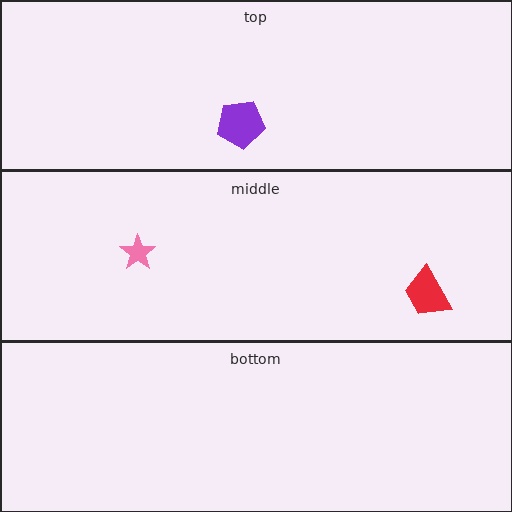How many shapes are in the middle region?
2.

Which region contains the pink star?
The middle region.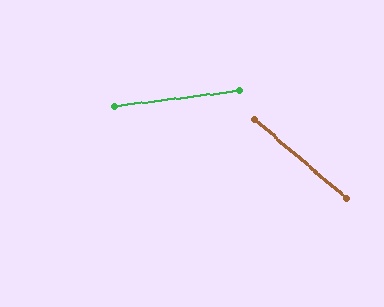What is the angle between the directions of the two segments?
Approximately 48 degrees.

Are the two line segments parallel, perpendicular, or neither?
Neither parallel nor perpendicular — they differ by about 48°.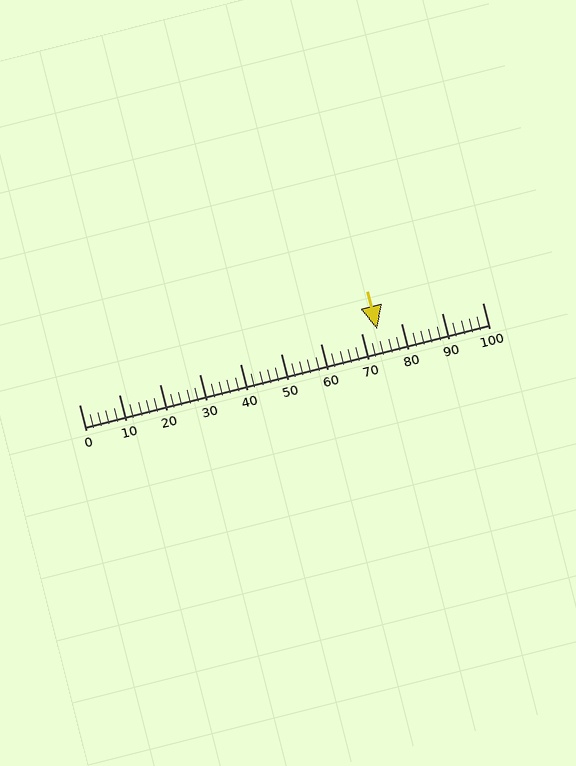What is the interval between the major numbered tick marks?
The major tick marks are spaced 10 units apart.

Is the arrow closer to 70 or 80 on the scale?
The arrow is closer to 70.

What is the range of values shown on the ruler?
The ruler shows values from 0 to 100.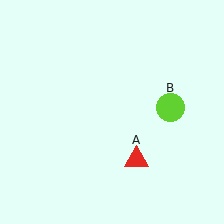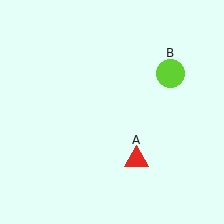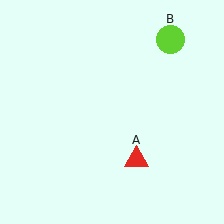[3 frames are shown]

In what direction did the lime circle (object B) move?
The lime circle (object B) moved up.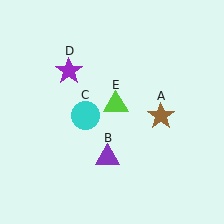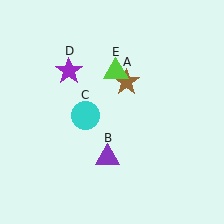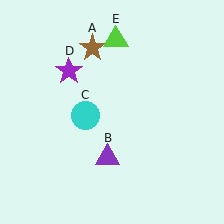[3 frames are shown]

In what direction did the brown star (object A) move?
The brown star (object A) moved up and to the left.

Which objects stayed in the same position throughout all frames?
Purple triangle (object B) and cyan circle (object C) and purple star (object D) remained stationary.